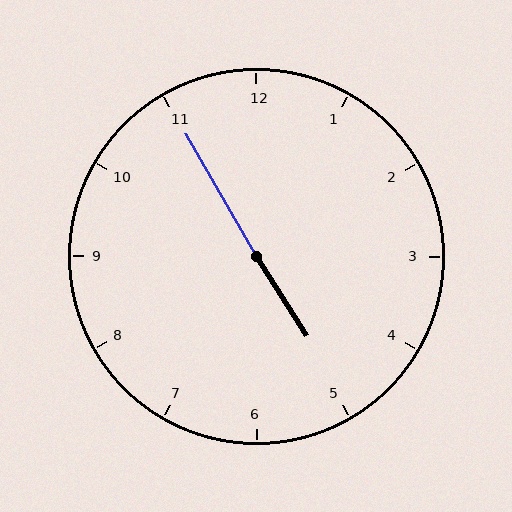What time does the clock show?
4:55.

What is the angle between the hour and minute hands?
Approximately 178 degrees.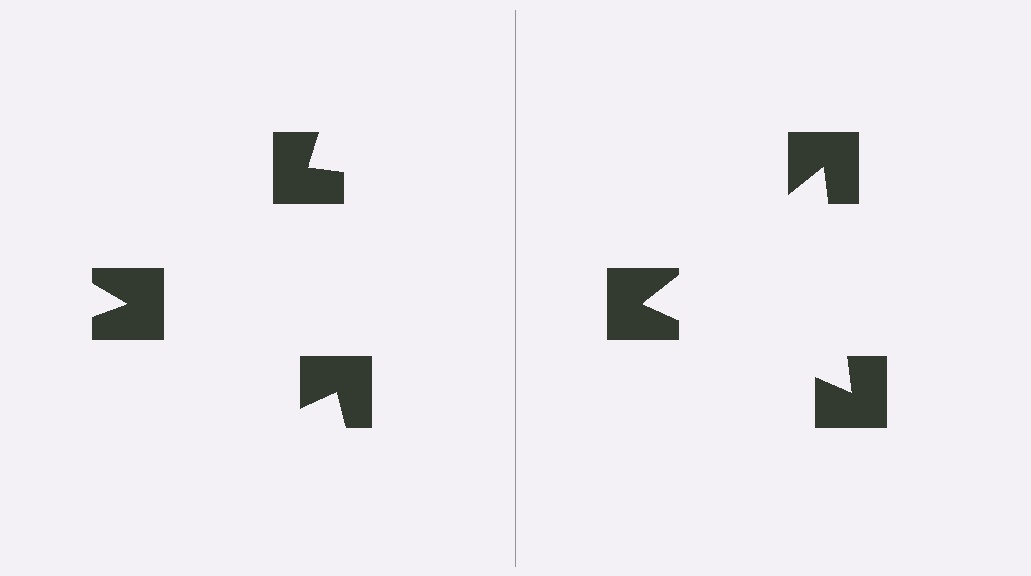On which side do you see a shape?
An illusory triangle appears on the right side. On the left side the wedge cuts are rotated, so no coherent shape forms.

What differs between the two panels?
The notched squares are positioned identically on both sides; only the wedge orientations differ. On the right they align to a triangle; on the left they are misaligned.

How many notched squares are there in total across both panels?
6 — 3 on each side.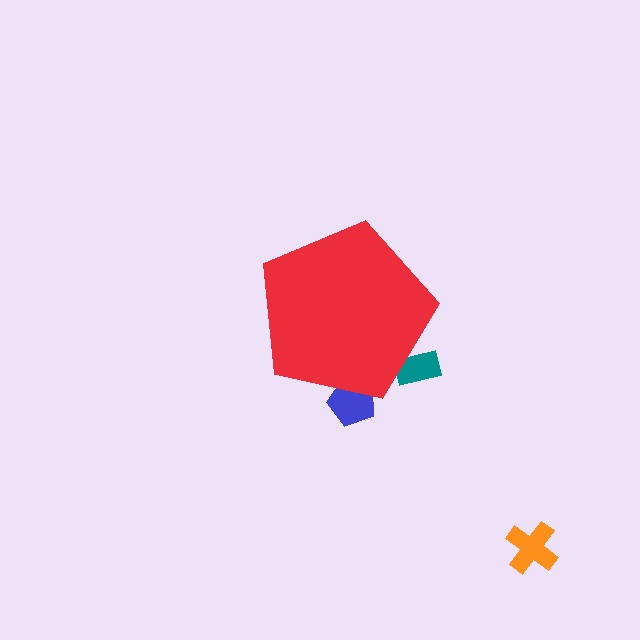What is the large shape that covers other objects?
A red pentagon.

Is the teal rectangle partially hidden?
Yes, the teal rectangle is partially hidden behind the red pentagon.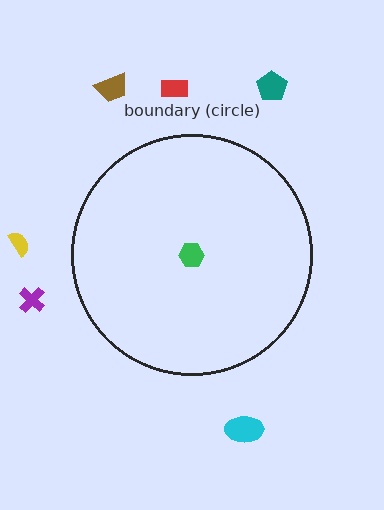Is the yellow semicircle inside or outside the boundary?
Outside.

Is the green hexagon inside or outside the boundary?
Inside.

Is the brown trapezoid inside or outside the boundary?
Outside.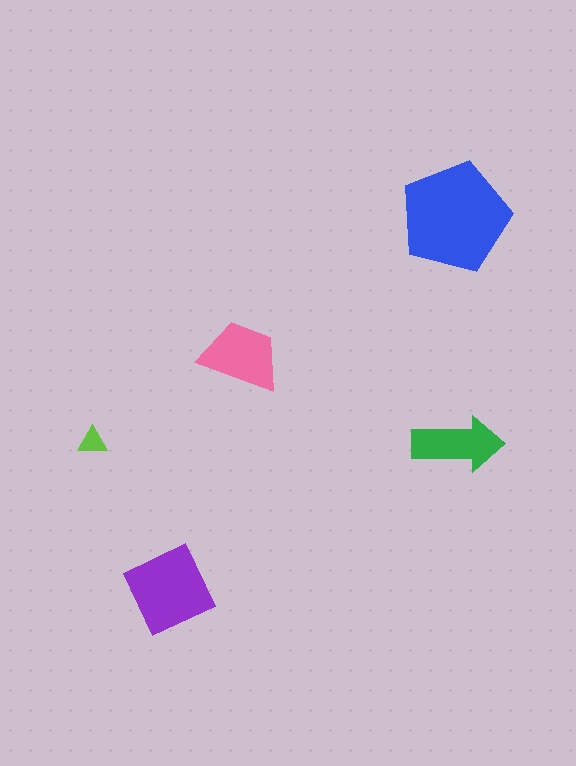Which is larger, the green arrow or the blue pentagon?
The blue pentagon.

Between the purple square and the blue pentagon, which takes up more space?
The blue pentagon.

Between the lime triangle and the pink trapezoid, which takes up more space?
The pink trapezoid.